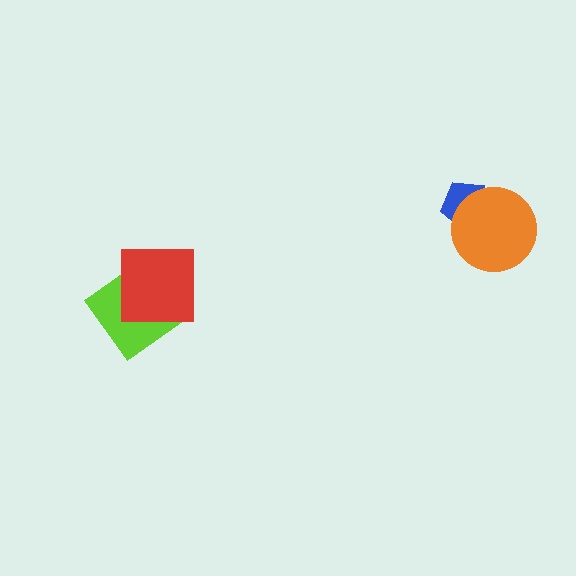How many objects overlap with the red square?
1 object overlaps with the red square.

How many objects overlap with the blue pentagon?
1 object overlaps with the blue pentagon.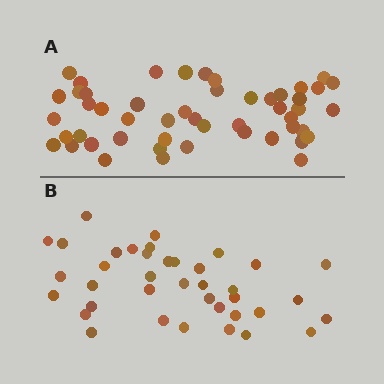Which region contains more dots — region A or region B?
Region A (the top region) has more dots.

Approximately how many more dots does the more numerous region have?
Region A has roughly 12 or so more dots than region B.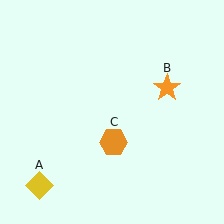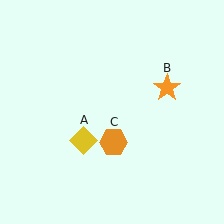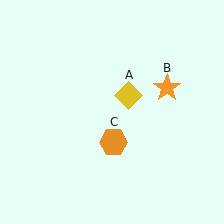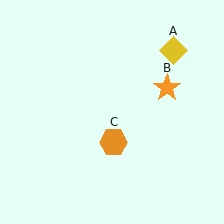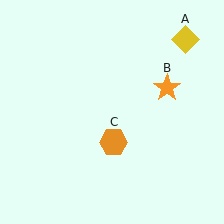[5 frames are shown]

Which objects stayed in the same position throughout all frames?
Orange star (object B) and orange hexagon (object C) remained stationary.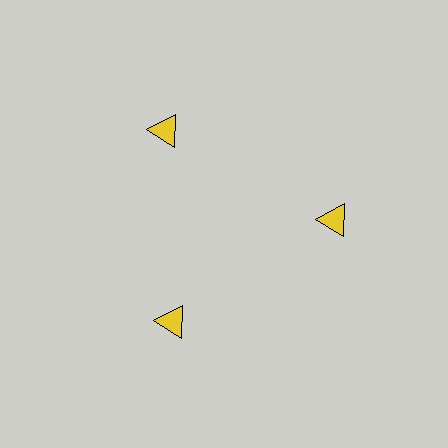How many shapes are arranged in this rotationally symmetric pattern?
There are 3 shapes, arranged in 3 groups of 1.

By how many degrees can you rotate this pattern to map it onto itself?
The pattern maps onto itself every 120 degrees of rotation.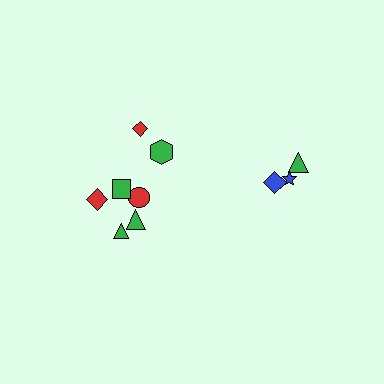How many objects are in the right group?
There are 3 objects.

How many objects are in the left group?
There are 7 objects.